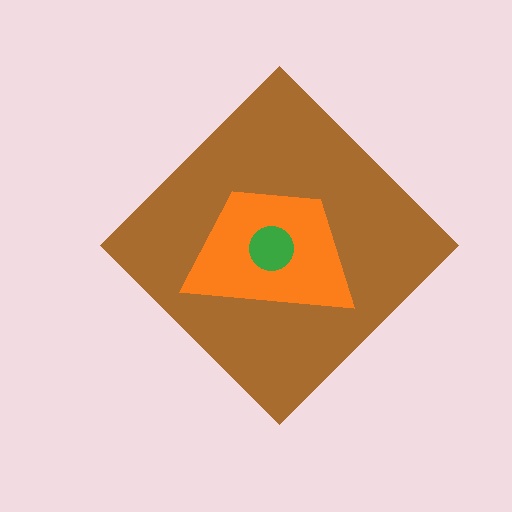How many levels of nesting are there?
3.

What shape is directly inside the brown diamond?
The orange trapezoid.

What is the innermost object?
The green circle.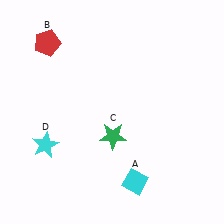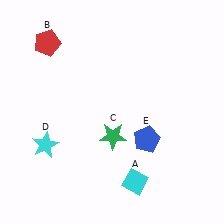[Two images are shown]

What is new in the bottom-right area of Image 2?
A blue pentagon (E) was added in the bottom-right area of Image 2.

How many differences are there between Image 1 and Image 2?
There is 1 difference between the two images.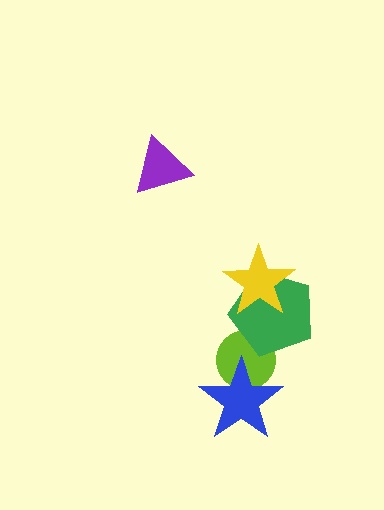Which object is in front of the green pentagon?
The yellow star is in front of the green pentagon.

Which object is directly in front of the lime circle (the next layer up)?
The blue star is directly in front of the lime circle.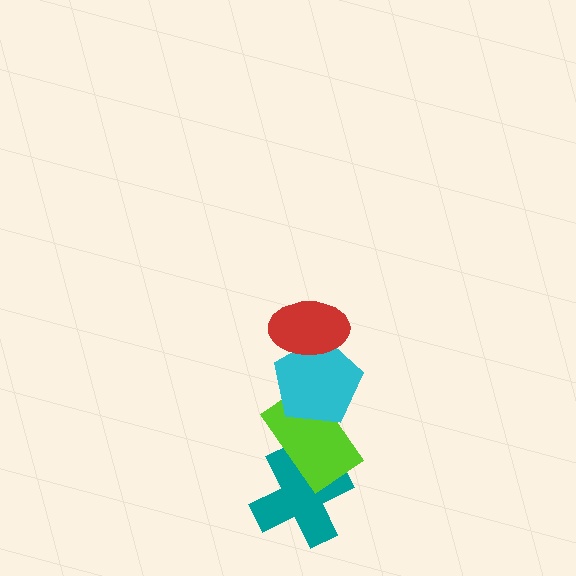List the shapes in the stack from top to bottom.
From top to bottom: the red ellipse, the cyan pentagon, the lime rectangle, the teal cross.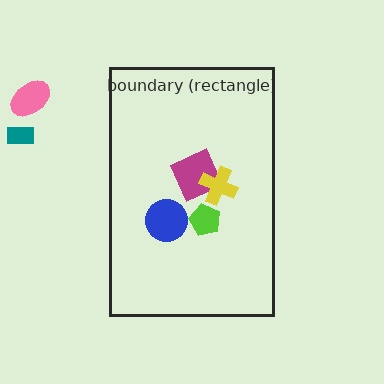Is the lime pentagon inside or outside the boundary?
Inside.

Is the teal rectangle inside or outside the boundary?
Outside.